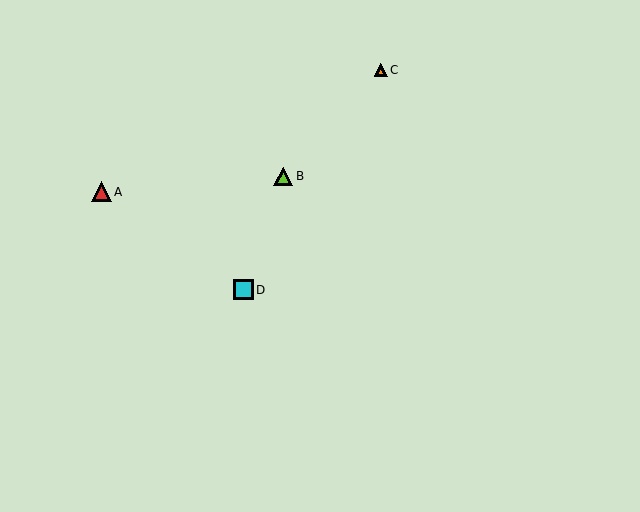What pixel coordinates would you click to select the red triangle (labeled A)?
Click at (101, 192) to select the red triangle A.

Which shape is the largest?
The cyan square (labeled D) is the largest.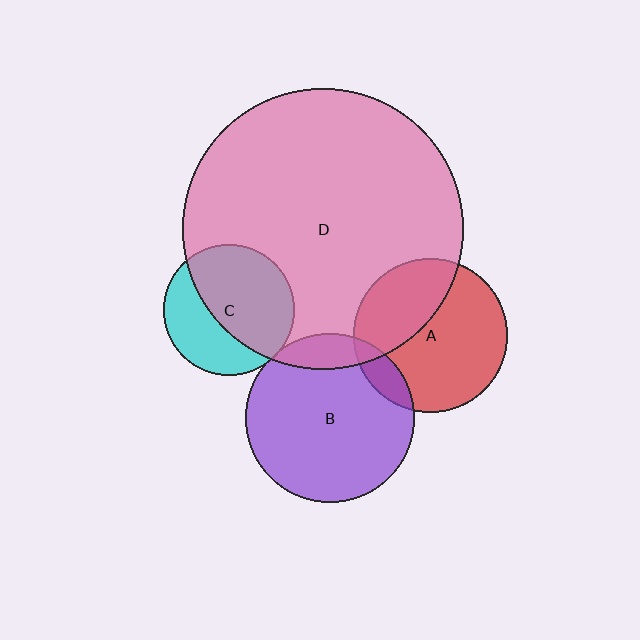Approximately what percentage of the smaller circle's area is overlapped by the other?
Approximately 15%.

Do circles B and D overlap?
Yes.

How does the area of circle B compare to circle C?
Approximately 1.7 times.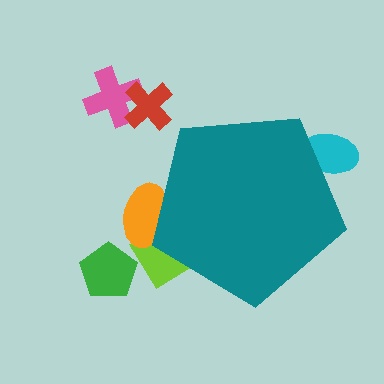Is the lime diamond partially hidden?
Yes, the lime diamond is partially hidden behind the teal pentagon.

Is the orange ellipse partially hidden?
Yes, the orange ellipse is partially hidden behind the teal pentagon.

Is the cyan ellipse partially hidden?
Yes, the cyan ellipse is partially hidden behind the teal pentagon.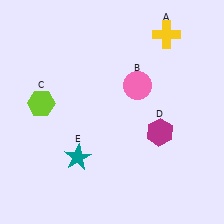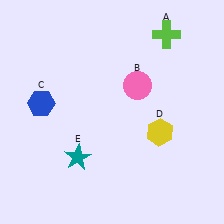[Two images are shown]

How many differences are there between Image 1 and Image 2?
There are 3 differences between the two images.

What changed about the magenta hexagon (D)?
In Image 1, D is magenta. In Image 2, it changed to yellow.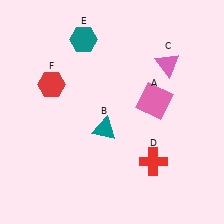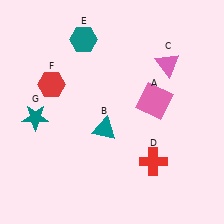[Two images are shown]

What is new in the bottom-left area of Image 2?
A teal star (G) was added in the bottom-left area of Image 2.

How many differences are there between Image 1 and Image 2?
There is 1 difference between the two images.